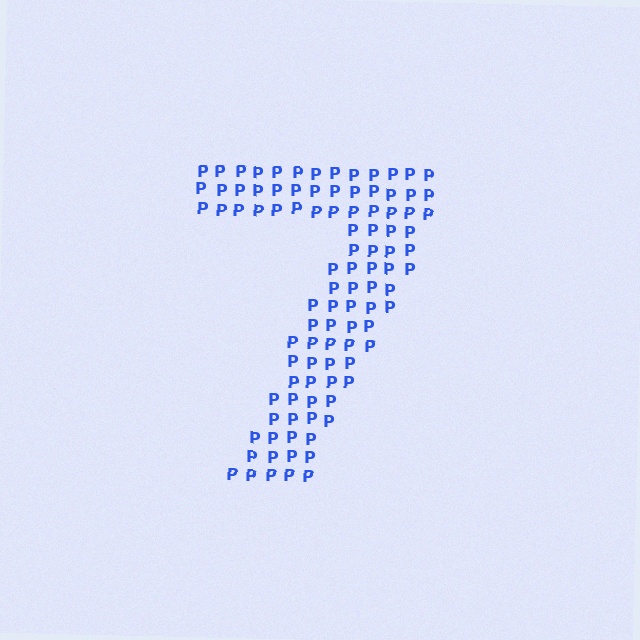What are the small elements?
The small elements are letter P's.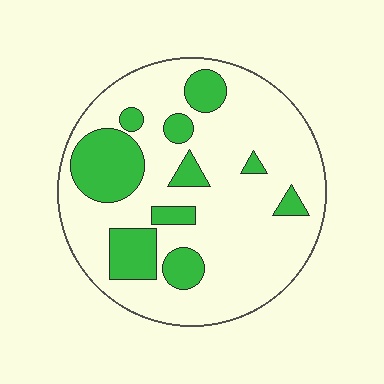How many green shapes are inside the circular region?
10.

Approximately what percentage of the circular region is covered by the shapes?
Approximately 25%.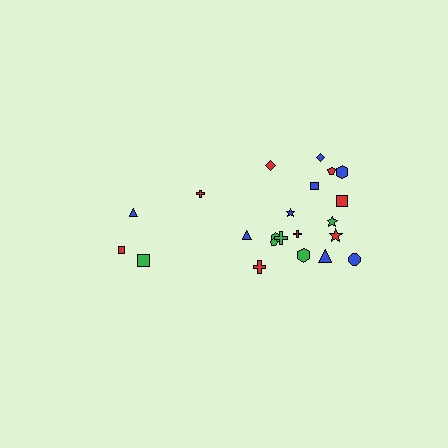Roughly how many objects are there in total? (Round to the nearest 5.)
Roughly 20 objects in total.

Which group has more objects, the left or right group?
The right group.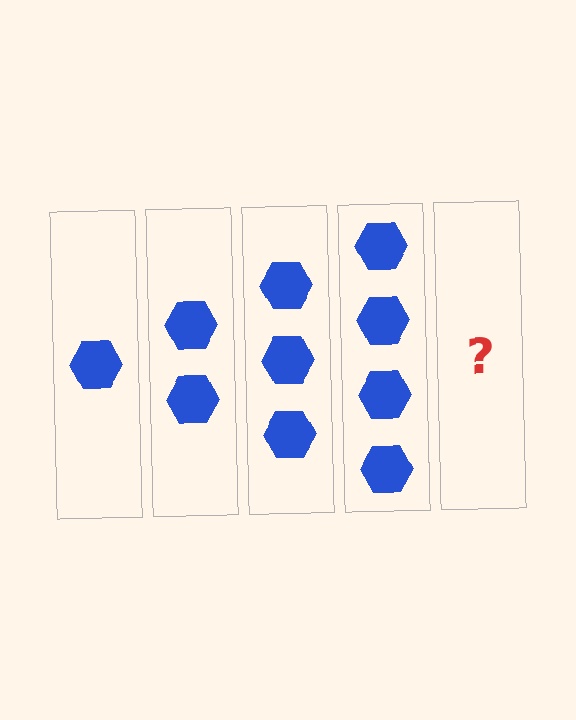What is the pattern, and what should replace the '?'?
The pattern is that each step adds one more hexagon. The '?' should be 5 hexagons.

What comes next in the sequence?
The next element should be 5 hexagons.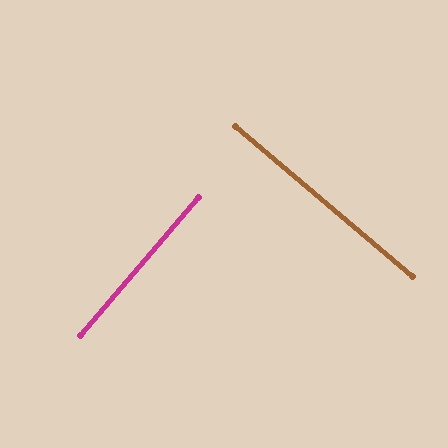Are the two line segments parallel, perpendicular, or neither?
Perpendicular — they meet at approximately 90°.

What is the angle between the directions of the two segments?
Approximately 90 degrees.